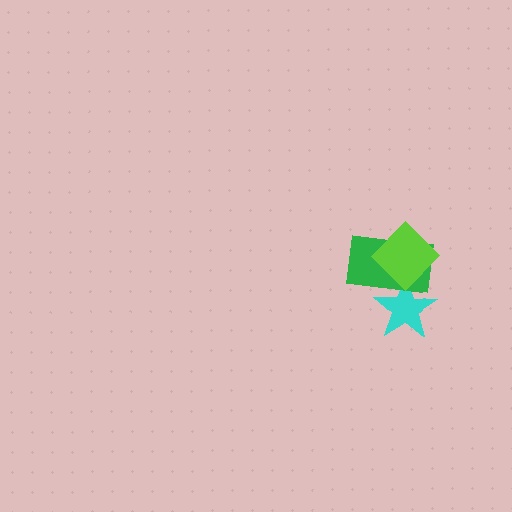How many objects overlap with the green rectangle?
2 objects overlap with the green rectangle.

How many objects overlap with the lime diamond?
2 objects overlap with the lime diamond.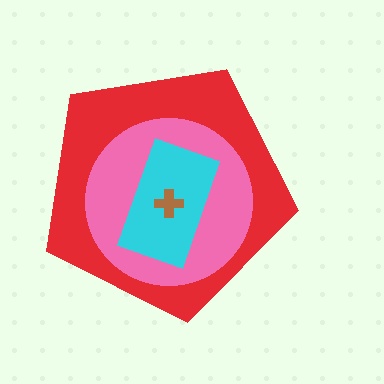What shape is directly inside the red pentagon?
The pink circle.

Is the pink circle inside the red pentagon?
Yes.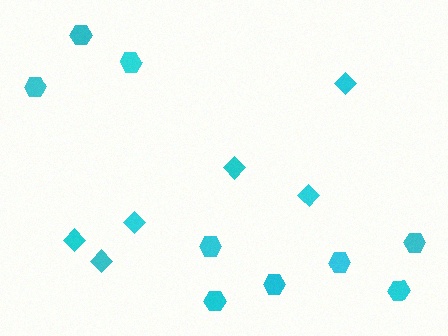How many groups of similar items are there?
There are 2 groups: one group of diamonds (6) and one group of hexagons (9).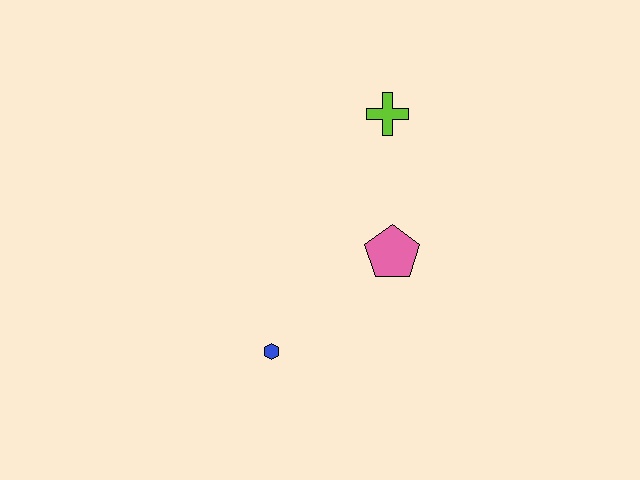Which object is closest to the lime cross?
The pink pentagon is closest to the lime cross.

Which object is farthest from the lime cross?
The blue hexagon is farthest from the lime cross.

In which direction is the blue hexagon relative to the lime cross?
The blue hexagon is below the lime cross.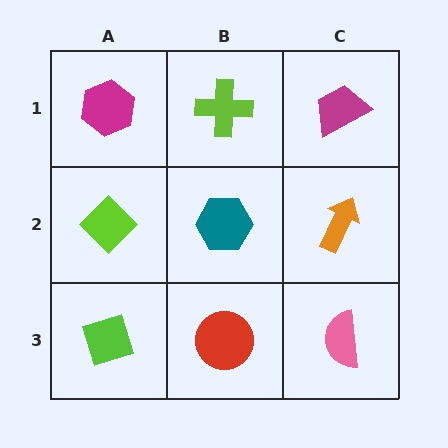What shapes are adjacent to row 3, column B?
A teal hexagon (row 2, column B), a lime diamond (row 3, column A), a pink semicircle (row 3, column C).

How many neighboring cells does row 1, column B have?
3.